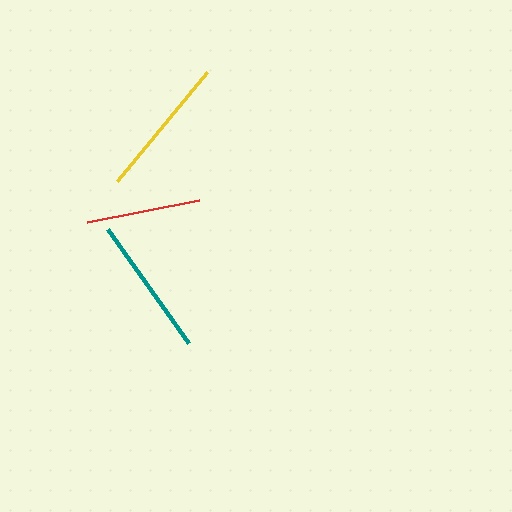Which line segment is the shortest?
The red line is the shortest at approximately 115 pixels.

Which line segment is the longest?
The yellow line is the longest at approximately 141 pixels.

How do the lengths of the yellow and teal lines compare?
The yellow and teal lines are approximately the same length.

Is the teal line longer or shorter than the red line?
The teal line is longer than the red line.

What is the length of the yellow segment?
The yellow segment is approximately 141 pixels long.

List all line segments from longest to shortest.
From longest to shortest: yellow, teal, red.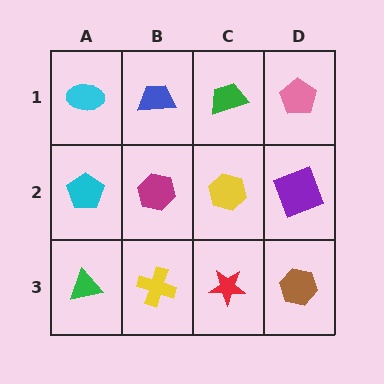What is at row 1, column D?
A pink pentagon.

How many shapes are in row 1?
4 shapes.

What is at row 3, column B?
A yellow cross.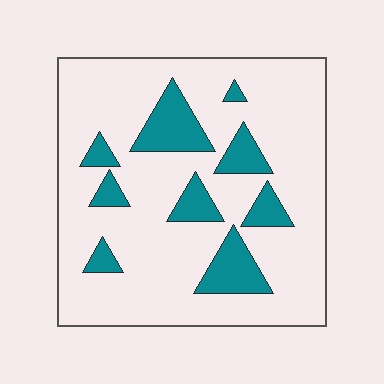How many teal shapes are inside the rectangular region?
9.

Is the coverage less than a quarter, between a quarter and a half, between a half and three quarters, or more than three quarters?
Less than a quarter.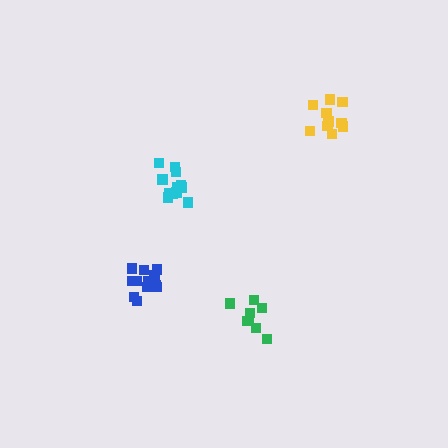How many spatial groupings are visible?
There are 4 spatial groupings.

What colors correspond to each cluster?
The clusters are colored: green, blue, cyan, yellow.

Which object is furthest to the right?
The yellow cluster is rightmost.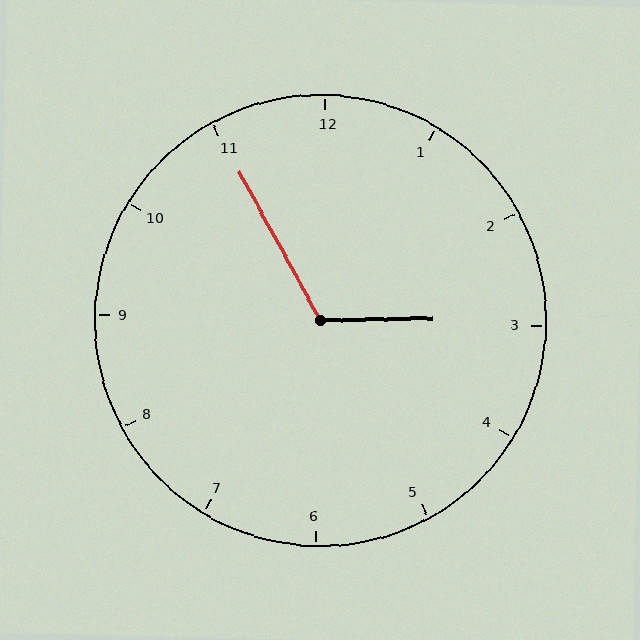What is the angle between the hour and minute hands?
Approximately 118 degrees.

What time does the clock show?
2:55.